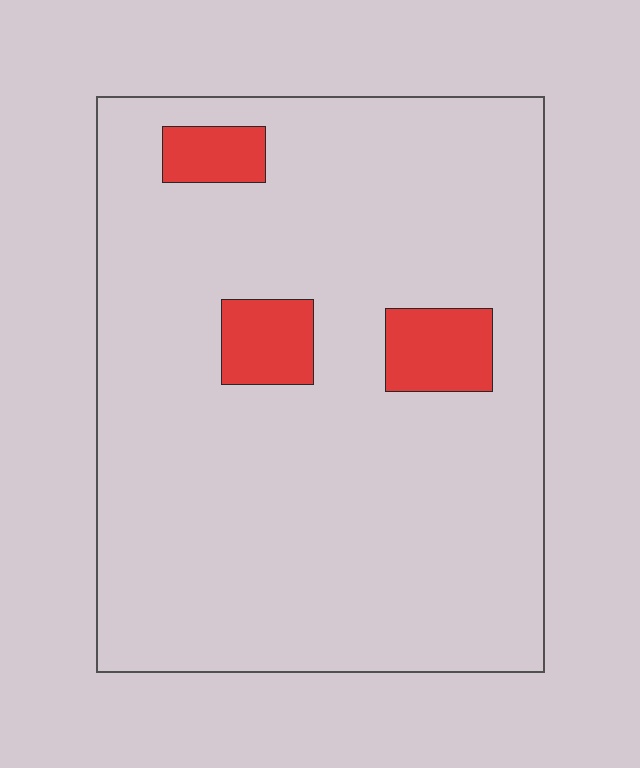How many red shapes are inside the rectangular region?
3.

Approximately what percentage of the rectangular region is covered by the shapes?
Approximately 10%.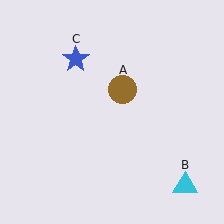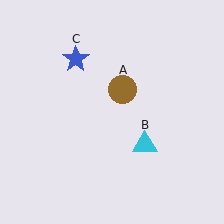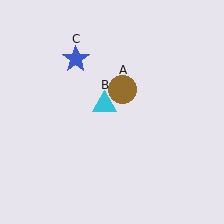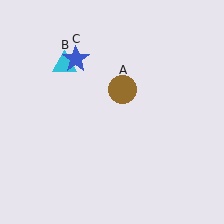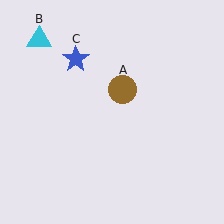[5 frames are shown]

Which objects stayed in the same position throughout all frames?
Brown circle (object A) and blue star (object C) remained stationary.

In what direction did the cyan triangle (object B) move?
The cyan triangle (object B) moved up and to the left.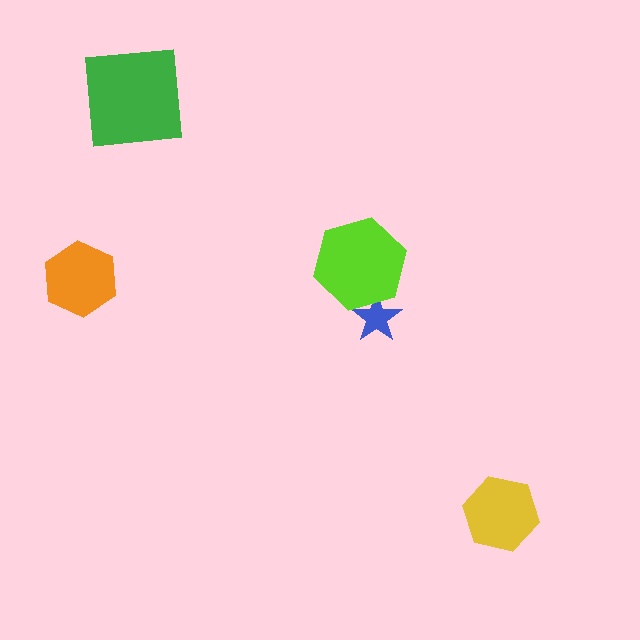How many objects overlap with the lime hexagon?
1 object overlaps with the lime hexagon.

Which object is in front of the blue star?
The lime hexagon is in front of the blue star.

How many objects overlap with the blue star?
1 object overlaps with the blue star.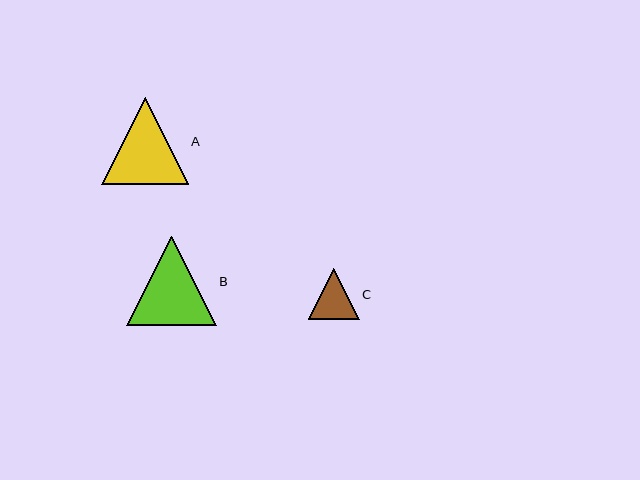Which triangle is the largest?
Triangle B is the largest with a size of approximately 89 pixels.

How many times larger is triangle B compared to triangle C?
Triangle B is approximately 1.8 times the size of triangle C.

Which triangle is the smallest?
Triangle C is the smallest with a size of approximately 51 pixels.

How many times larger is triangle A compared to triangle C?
Triangle A is approximately 1.7 times the size of triangle C.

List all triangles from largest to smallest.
From largest to smallest: B, A, C.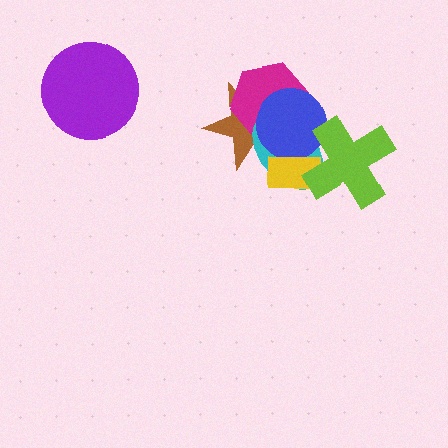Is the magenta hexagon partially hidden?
Yes, it is partially covered by another shape.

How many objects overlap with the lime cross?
3 objects overlap with the lime cross.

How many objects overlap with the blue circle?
5 objects overlap with the blue circle.